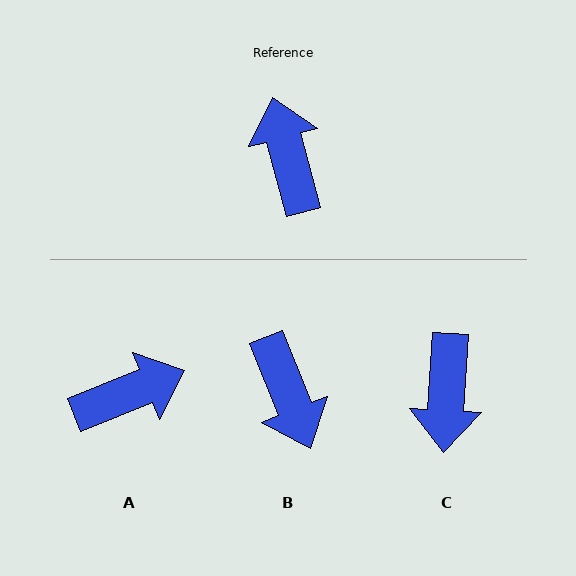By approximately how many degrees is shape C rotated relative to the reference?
Approximately 161 degrees counter-clockwise.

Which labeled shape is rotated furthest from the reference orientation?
B, about 173 degrees away.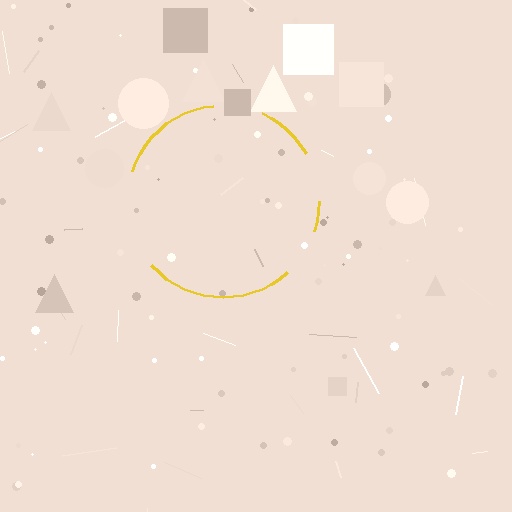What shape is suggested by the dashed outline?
The dashed outline suggests a circle.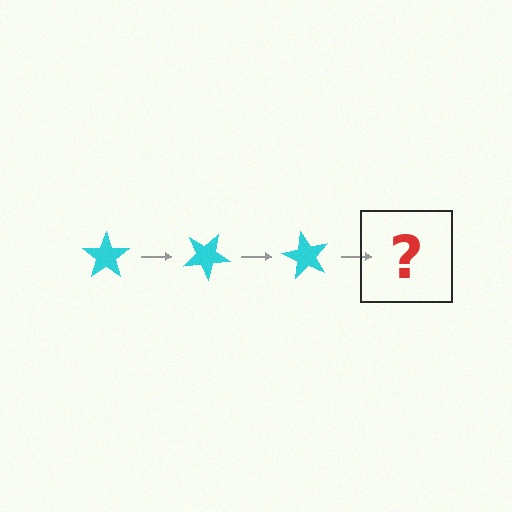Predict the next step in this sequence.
The next step is a cyan star rotated 90 degrees.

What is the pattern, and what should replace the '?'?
The pattern is that the star rotates 30 degrees each step. The '?' should be a cyan star rotated 90 degrees.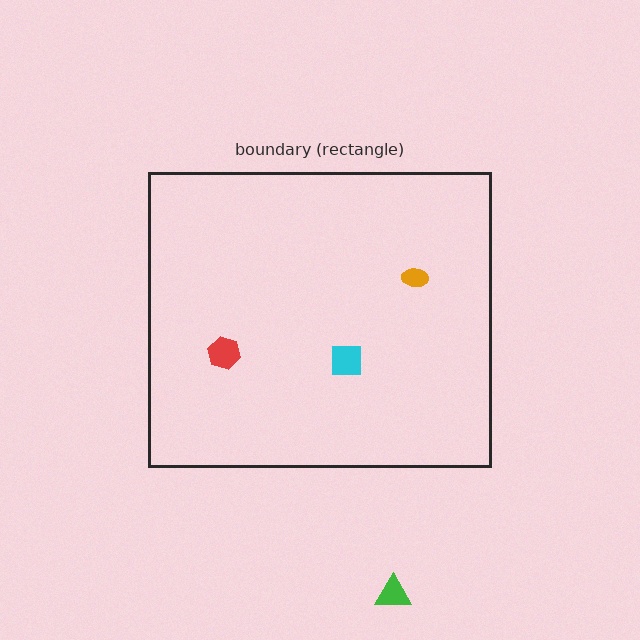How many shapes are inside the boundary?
3 inside, 1 outside.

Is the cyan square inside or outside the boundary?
Inside.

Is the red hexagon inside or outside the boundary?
Inside.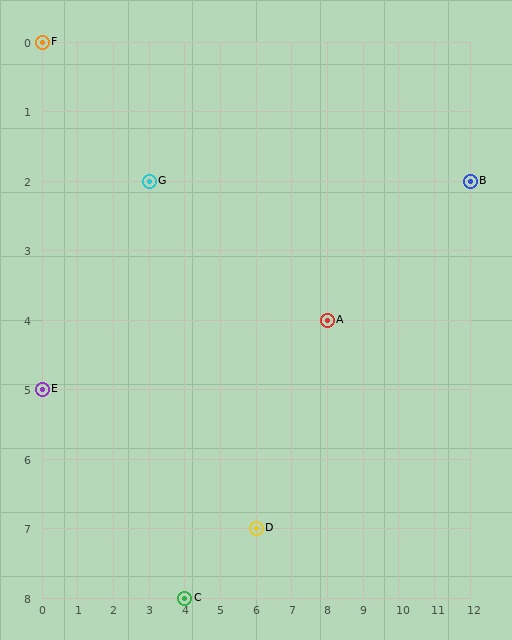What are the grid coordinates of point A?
Point A is at grid coordinates (8, 4).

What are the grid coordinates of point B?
Point B is at grid coordinates (12, 2).